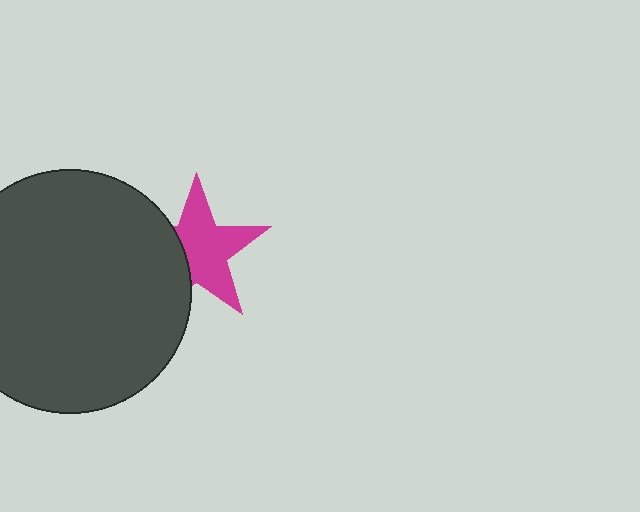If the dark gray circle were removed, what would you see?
You would see the complete magenta star.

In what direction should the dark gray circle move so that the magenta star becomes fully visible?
The dark gray circle should move left. That is the shortest direction to clear the overlap and leave the magenta star fully visible.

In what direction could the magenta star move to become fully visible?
The magenta star could move right. That would shift it out from behind the dark gray circle entirely.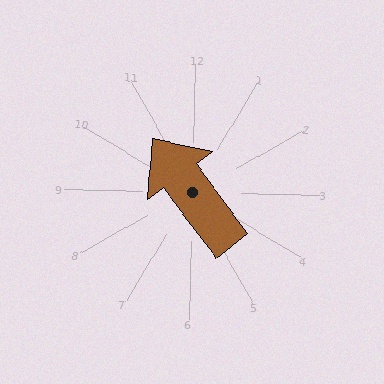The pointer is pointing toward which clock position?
Roughly 11 o'clock.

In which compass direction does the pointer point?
Northwest.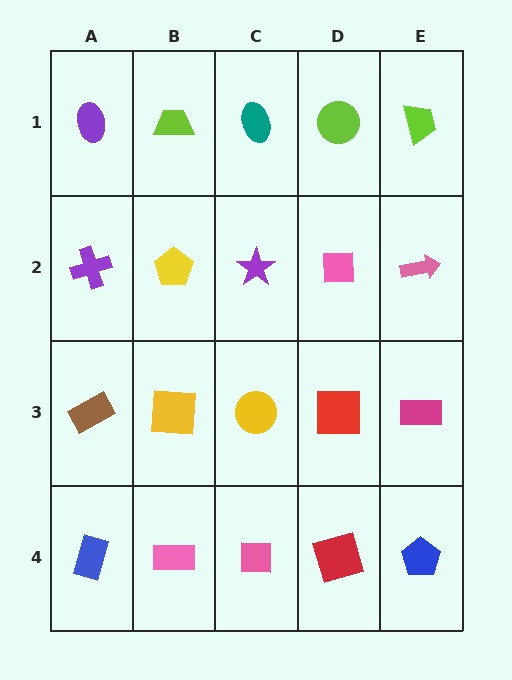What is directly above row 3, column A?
A purple cross.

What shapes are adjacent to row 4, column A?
A brown rectangle (row 3, column A), a pink rectangle (row 4, column B).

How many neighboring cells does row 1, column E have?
2.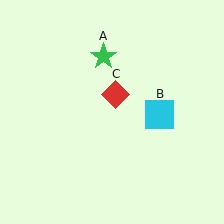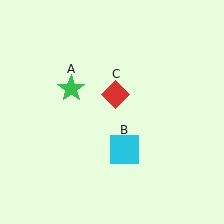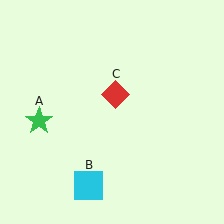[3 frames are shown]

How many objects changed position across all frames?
2 objects changed position: green star (object A), cyan square (object B).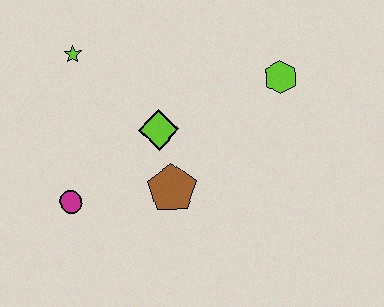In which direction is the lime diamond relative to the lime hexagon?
The lime diamond is to the left of the lime hexagon.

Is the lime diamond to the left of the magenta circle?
No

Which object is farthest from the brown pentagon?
The lime star is farthest from the brown pentagon.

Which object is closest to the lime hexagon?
The lime diamond is closest to the lime hexagon.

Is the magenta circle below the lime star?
Yes